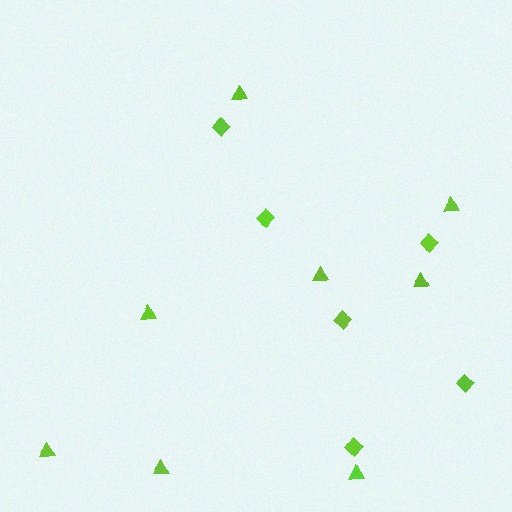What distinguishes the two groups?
There are 2 groups: one group of diamonds (6) and one group of triangles (8).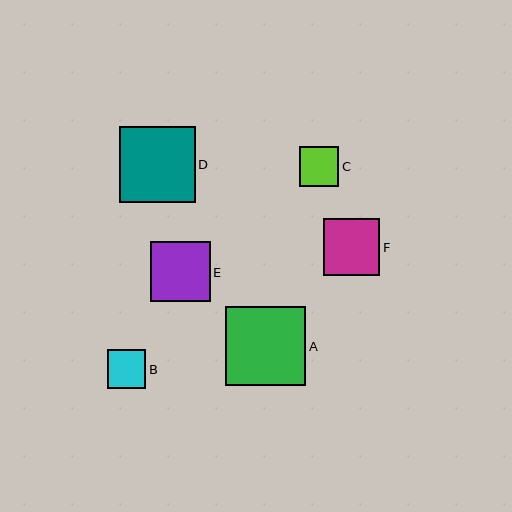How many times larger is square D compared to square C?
Square D is approximately 1.9 times the size of square C.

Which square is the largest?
Square A is the largest with a size of approximately 80 pixels.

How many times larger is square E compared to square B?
Square E is approximately 1.6 times the size of square B.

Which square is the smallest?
Square B is the smallest with a size of approximately 39 pixels.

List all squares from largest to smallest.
From largest to smallest: A, D, E, F, C, B.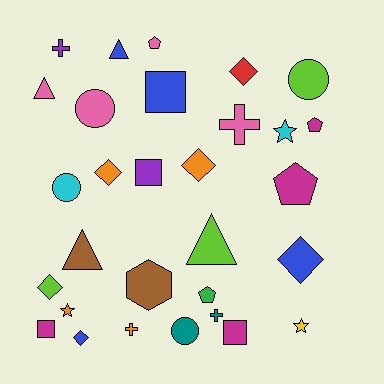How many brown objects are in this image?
There are 2 brown objects.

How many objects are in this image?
There are 30 objects.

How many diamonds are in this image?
There are 6 diamonds.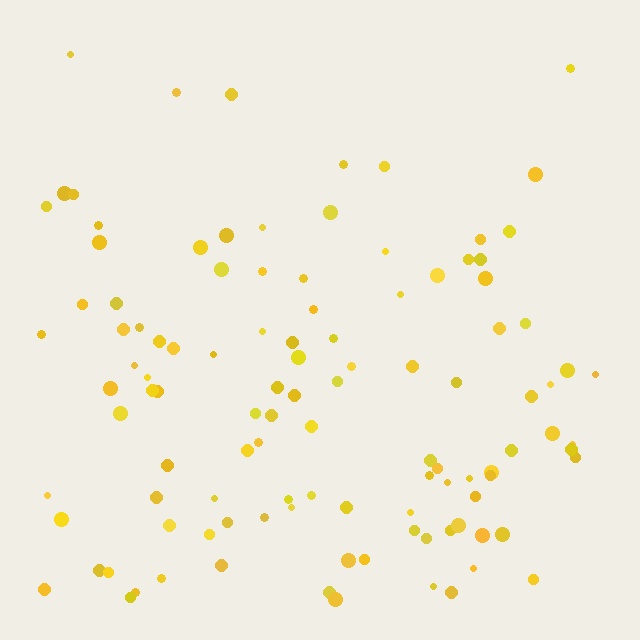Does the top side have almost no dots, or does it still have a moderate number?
Still a moderate number, just noticeably fewer than the bottom.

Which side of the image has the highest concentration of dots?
The bottom.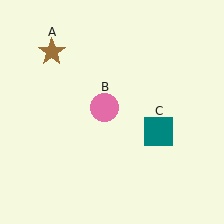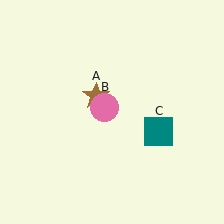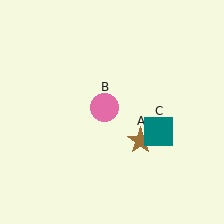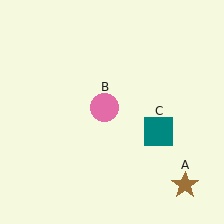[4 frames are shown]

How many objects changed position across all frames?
1 object changed position: brown star (object A).